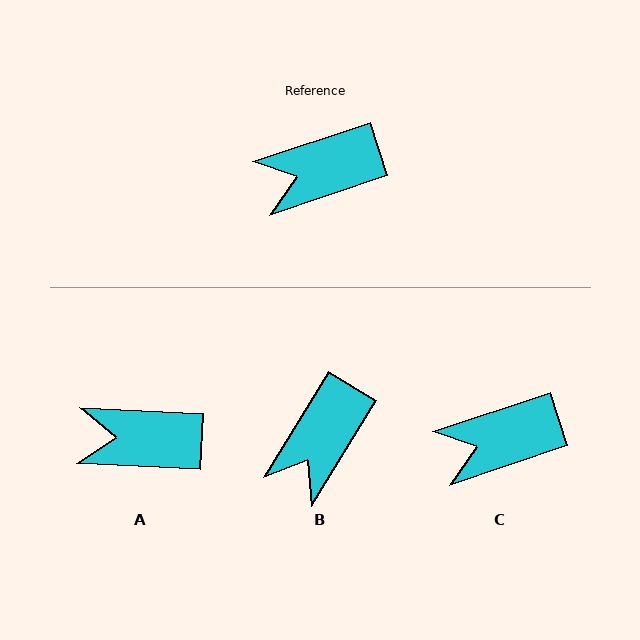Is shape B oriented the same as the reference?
No, it is off by about 40 degrees.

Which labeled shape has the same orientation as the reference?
C.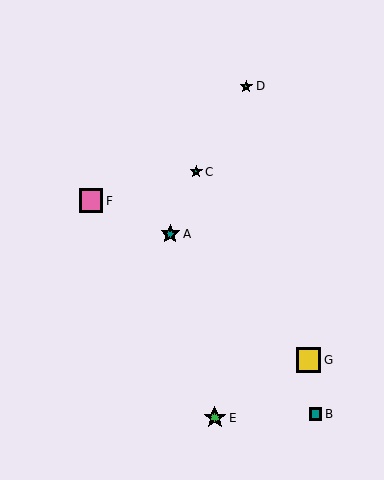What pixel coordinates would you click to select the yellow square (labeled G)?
Click at (308, 360) to select the yellow square G.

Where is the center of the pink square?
The center of the pink square is at (91, 201).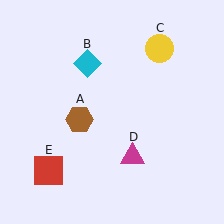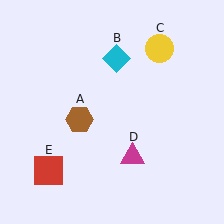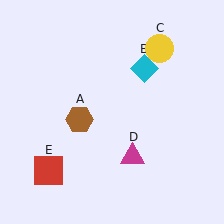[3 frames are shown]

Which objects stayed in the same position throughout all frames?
Brown hexagon (object A) and yellow circle (object C) and magenta triangle (object D) and red square (object E) remained stationary.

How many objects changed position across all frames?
1 object changed position: cyan diamond (object B).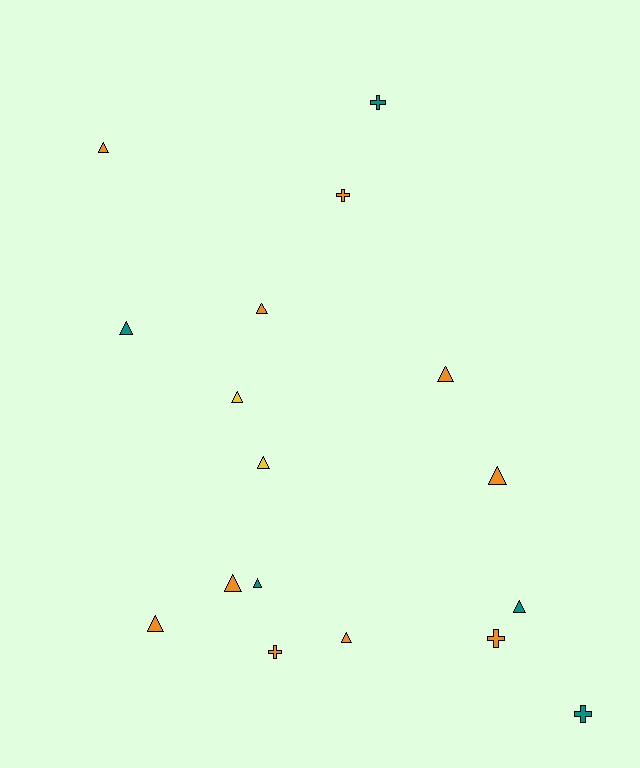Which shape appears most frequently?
Triangle, with 12 objects.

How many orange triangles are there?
There are 7 orange triangles.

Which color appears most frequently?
Orange, with 10 objects.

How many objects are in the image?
There are 17 objects.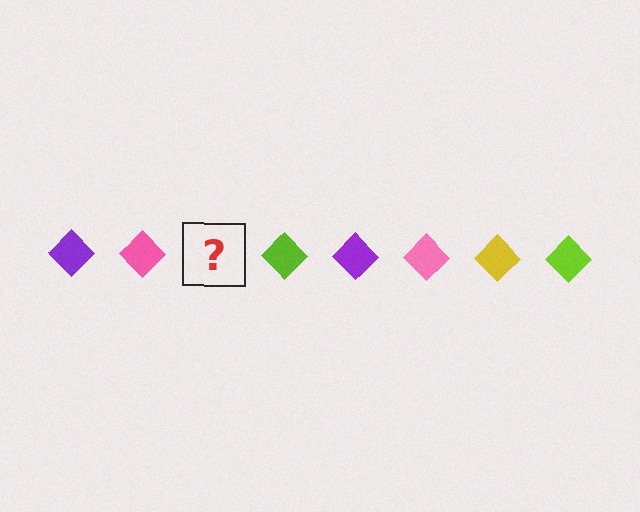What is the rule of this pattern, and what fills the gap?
The rule is that the pattern cycles through purple, pink, yellow, lime diamonds. The gap should be filled with a yellow diamond.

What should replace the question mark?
The question mark should be replaced with a yellow diamond.